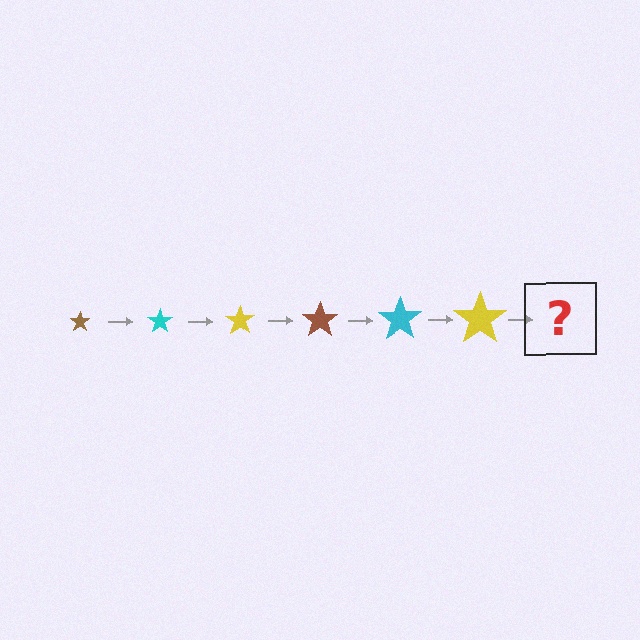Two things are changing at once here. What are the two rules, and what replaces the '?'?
The two rules are that the star grows larger each step and the color cycles through brown, cyan, and yellow. The '?' should be a brown star, larger than the previous one.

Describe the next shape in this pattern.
It should be a brown star, larger than the previous one.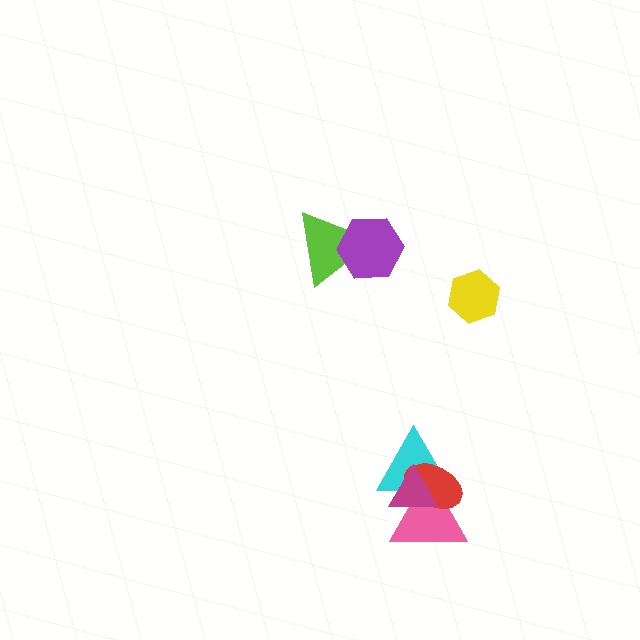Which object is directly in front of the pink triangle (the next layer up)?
The red ellipse is directly in front of the pink triangle.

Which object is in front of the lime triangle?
The purple hexagon is in front of the lime triangle.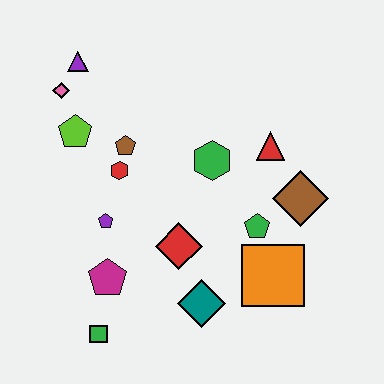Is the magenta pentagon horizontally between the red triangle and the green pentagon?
No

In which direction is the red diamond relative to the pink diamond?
The red diamond is below the pink diamond.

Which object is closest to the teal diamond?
The red diamond is closest to the teal diamond.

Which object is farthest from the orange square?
The purple triangle is farthest from the orange square.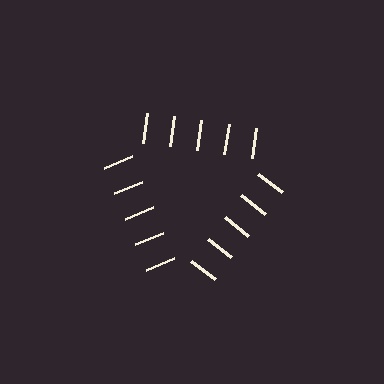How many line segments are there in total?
15 — 5 along each of the 3 edges.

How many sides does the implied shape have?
3 sides — the line-ends trace a triangle.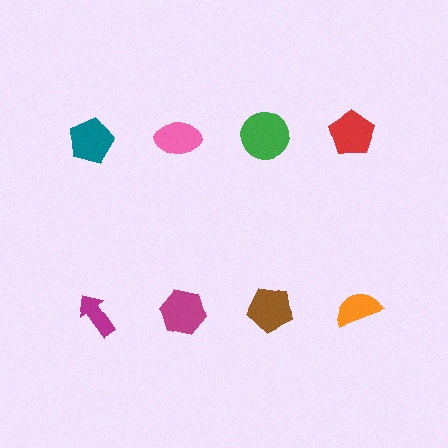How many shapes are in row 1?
4 shapes.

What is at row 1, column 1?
A teal pentagon.